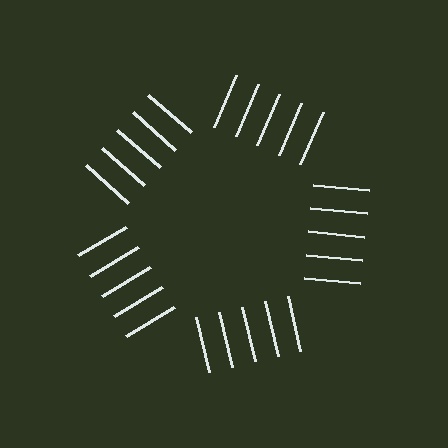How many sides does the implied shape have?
5 sides — the line-ends trace a pentagon.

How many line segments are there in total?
25 — 5 along each of the 5 edges.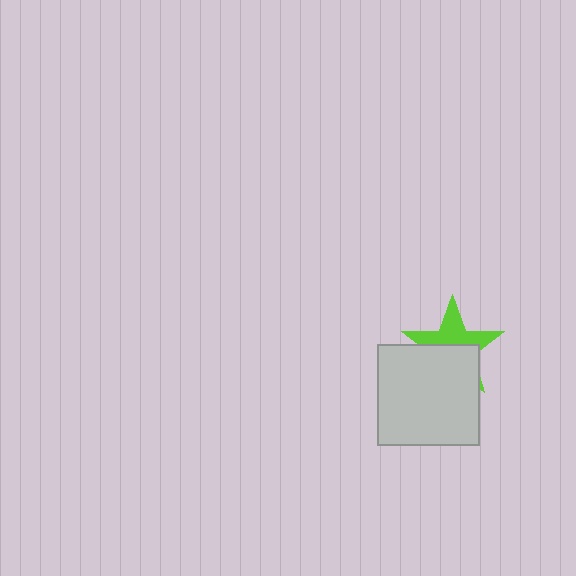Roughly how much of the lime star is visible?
About half of it is visible (roughly 47%).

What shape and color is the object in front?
The object in front is a light gray square.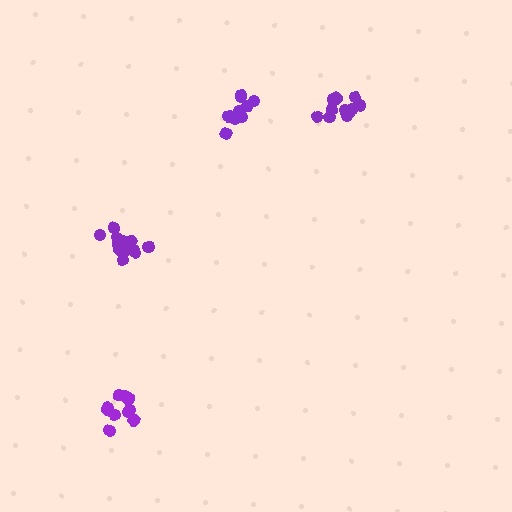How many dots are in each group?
Group 1: 11 dots, Group 2: 17 dots, Group 3: 12 dots, Group 4: 11 dots (51 total).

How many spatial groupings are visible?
There are 4 spatial groupings.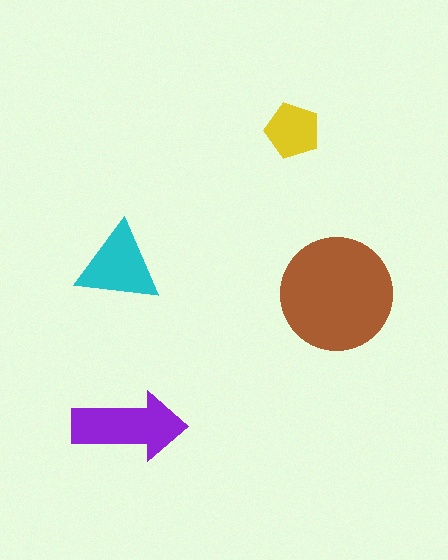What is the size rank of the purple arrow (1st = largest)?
2nd.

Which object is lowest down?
The purple arrow is bottommost.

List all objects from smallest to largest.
The yellow pentagon, the cyan triangle, the purple arrow, the brown circle.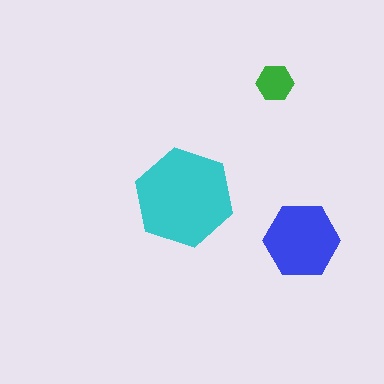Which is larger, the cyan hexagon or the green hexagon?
The cyan one.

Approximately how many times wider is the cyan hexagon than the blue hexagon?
About 1.5 times wider.